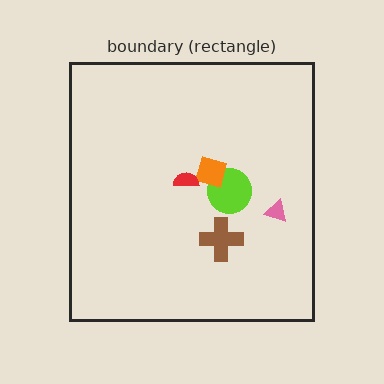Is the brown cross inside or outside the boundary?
Inside.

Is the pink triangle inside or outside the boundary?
Inside.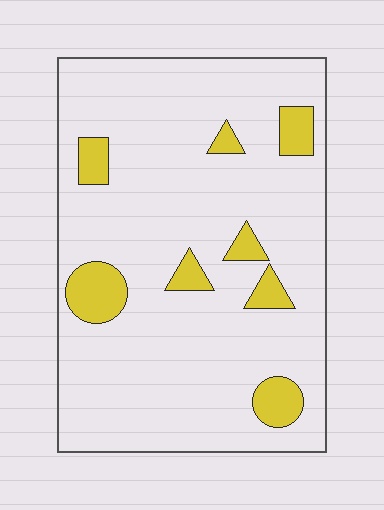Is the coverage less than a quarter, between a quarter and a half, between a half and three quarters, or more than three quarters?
Less than a quarter.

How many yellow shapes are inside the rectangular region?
8.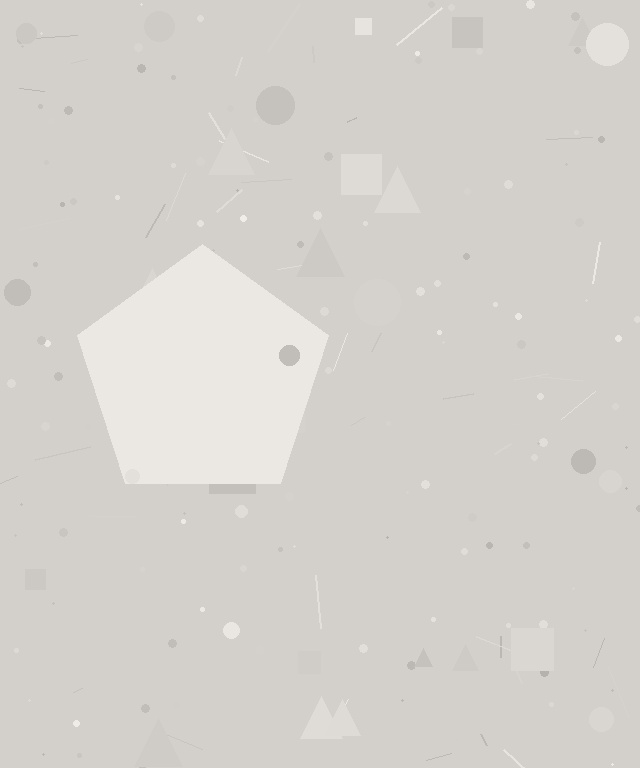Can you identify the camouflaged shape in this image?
The camouflaged shape is a pentagon.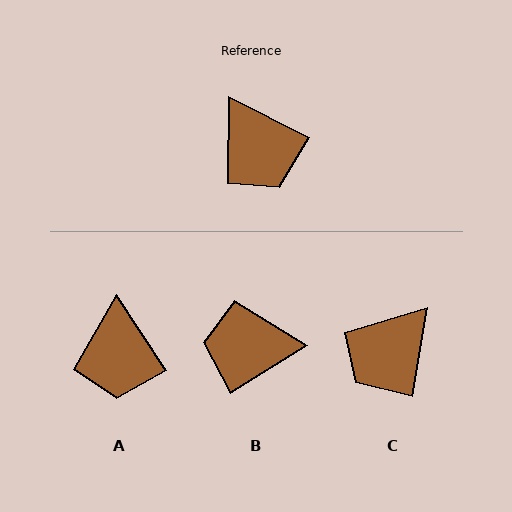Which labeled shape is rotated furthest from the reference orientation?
B, about 122 degrees away.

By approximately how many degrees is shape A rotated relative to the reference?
Approximately 29 degrees clockwise.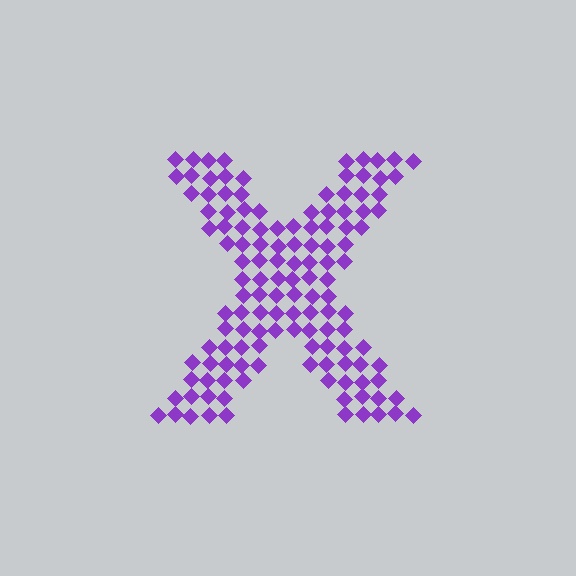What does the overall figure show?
The overall figure shows the letter X.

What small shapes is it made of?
It is made of small diamonds.